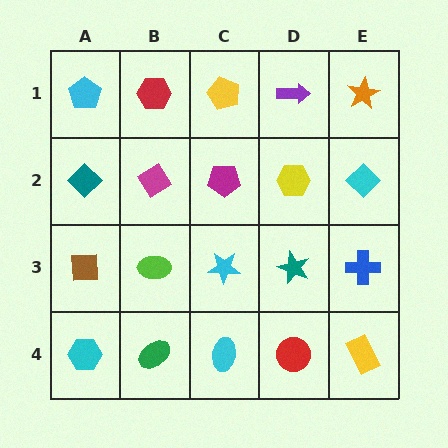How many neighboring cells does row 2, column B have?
4.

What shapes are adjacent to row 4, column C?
A cyan star (row 3, column C), a green ellipse (row 4, column B), a red circle (row 4, column D).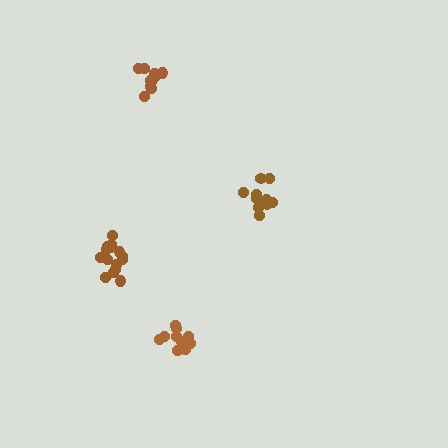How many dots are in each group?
Group 1: 11 dots, Group 2: 12 dots, Group 3: 15 dots, Group 4: 11 dots (49 total).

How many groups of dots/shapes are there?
There are 4 groups.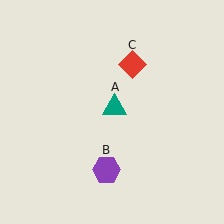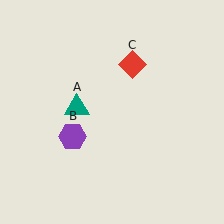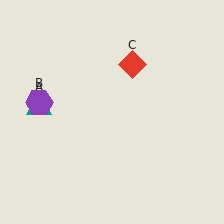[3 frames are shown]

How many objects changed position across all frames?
2 objects changed position: teal triangle (object A), purple hexagon (object B).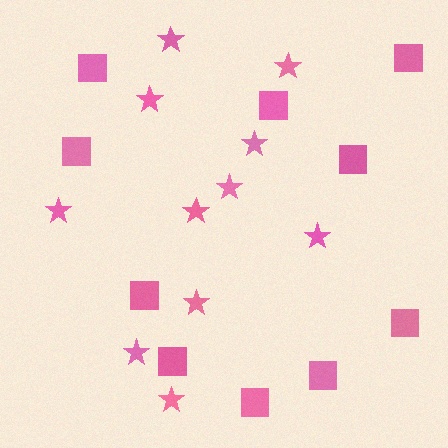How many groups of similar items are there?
There are 2 groups: one group of squares (10) and one group of stars (11).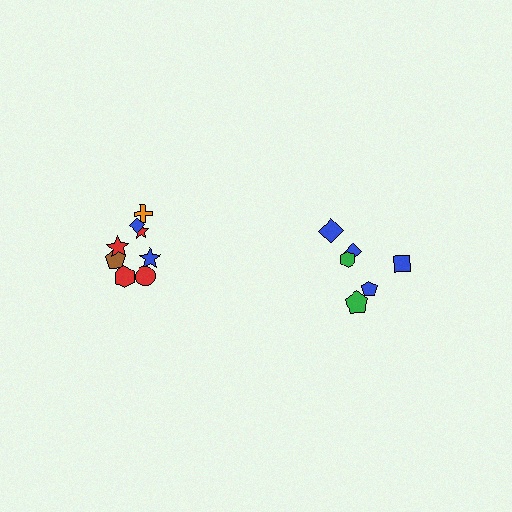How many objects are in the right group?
There are 6 objects.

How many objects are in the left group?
There are 8 objects.